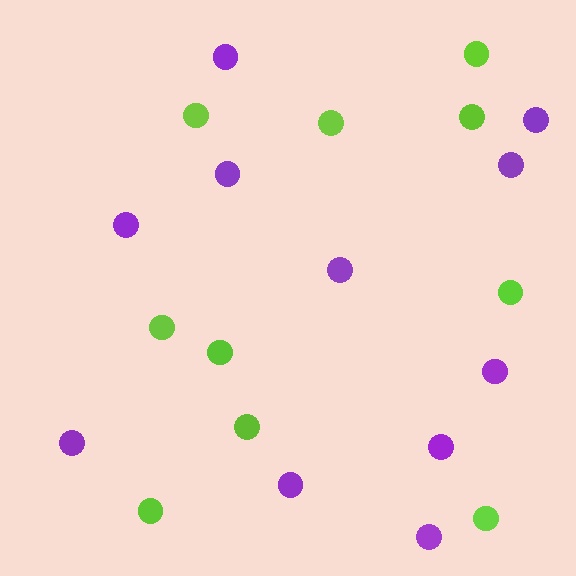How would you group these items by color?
There are 2 groups: one group of lime circles (10) and one group of purple circles (11).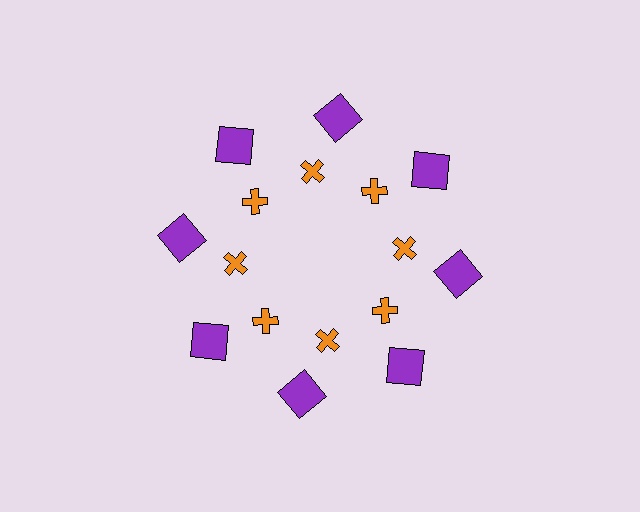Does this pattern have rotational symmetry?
Yes, this pattern has 8-fold rotational symmetry. It looks the same after rotating 45 degrees around the center.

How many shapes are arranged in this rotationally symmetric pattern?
There are 16 shapes, arranged in 8 groups of 2.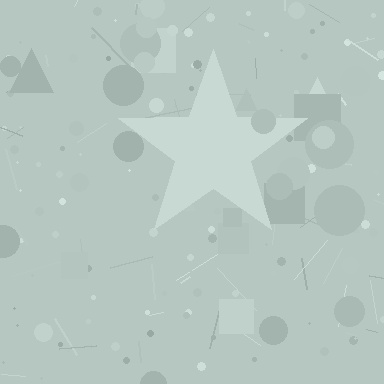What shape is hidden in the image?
A star is hidden in the image.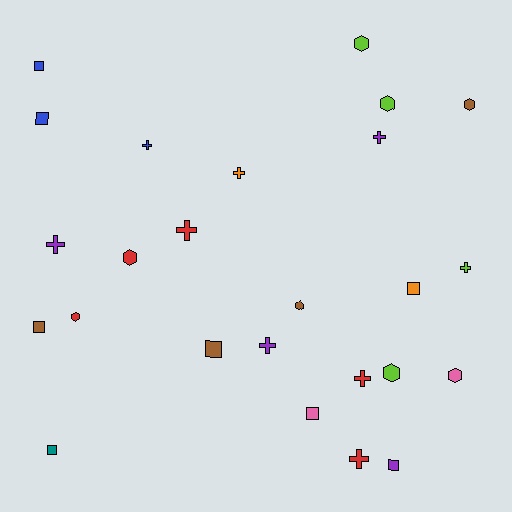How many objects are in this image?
There are 25 objects.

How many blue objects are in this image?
There are 3 blue objects.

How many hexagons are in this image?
There are 8 hexagons.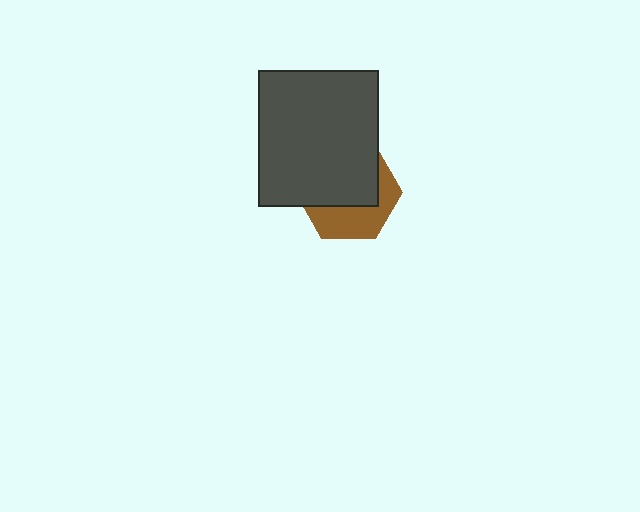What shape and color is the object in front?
The object in front is a dark gray rectangle.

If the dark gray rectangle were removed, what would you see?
You would see the complete brown hexagon.